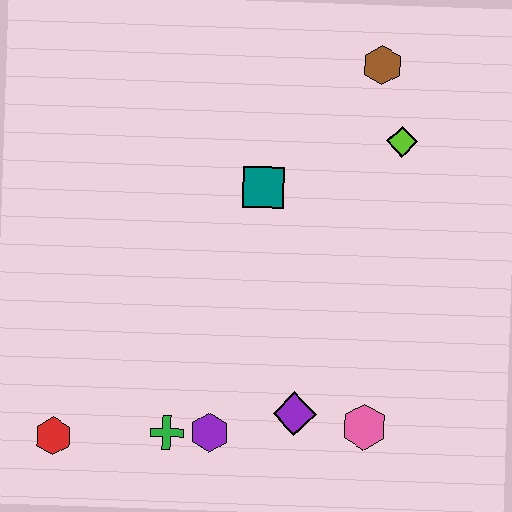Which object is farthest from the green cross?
The brown hexagon is farthest from the green cross.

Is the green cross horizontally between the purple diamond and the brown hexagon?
No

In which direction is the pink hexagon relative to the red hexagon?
The pink hexagon is to the right of the red hexagon.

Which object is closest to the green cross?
The purple hexagon is closest to the green cross.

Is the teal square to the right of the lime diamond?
No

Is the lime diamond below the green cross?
No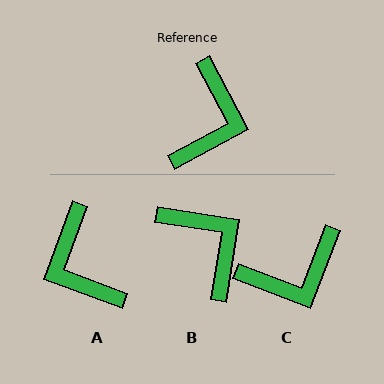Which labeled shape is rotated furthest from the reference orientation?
A, about 138 degrees away.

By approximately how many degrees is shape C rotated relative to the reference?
Approximately 49 degrees clockwise.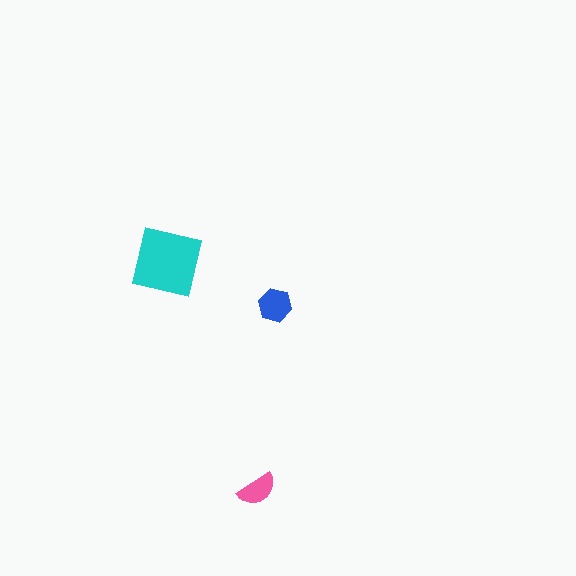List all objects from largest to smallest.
The cyan square, the blue hexagon, the pink semicircle.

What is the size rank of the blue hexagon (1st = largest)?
2nd.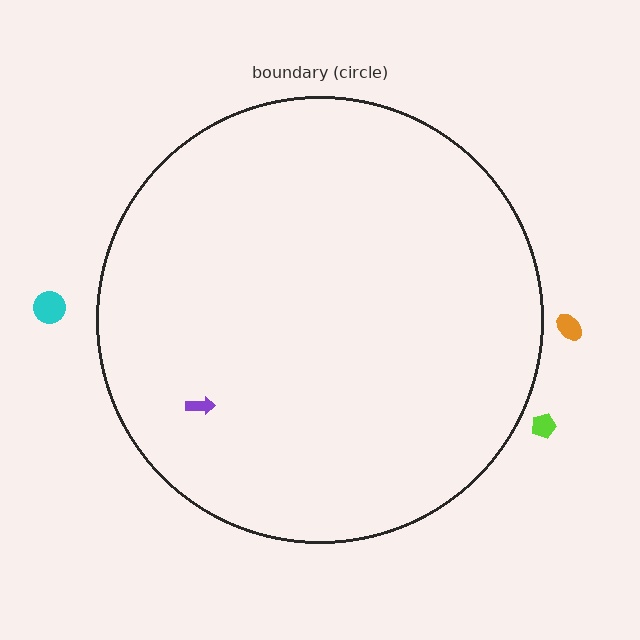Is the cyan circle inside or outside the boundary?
Outside.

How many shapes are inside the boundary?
1 inside, 3 outside.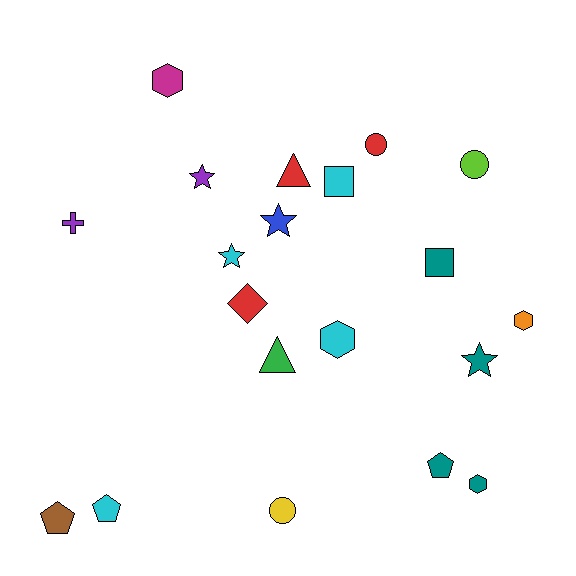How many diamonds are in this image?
There is 1 diamond.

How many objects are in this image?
There are 20 objects.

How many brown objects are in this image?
There is 1 brown object.